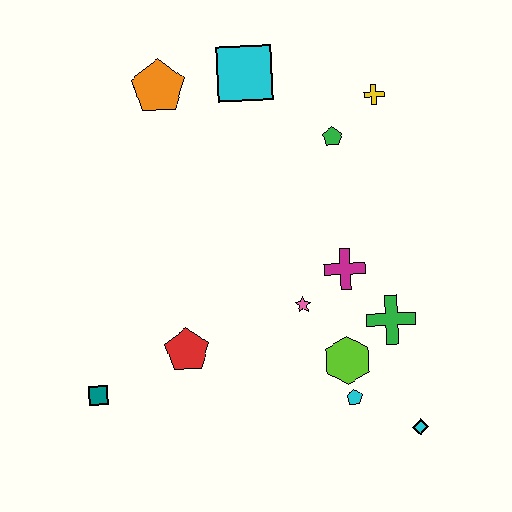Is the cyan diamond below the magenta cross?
Yes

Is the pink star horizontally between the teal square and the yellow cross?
Yes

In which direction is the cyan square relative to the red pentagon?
The cyan square is above the red pentagon.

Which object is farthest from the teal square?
The yellow cross is farthest from the teal square.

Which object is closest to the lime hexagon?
The cyan pentagon is closest to the lime hexagon.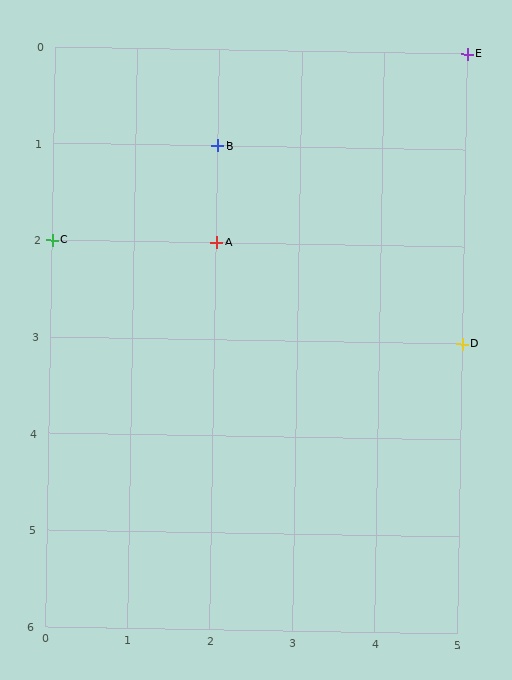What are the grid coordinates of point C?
Point C is at grid coordinates (0, 2).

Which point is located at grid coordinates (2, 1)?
Point B is at (2, 1).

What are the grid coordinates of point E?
Point E is at grid coordinates (5, 0).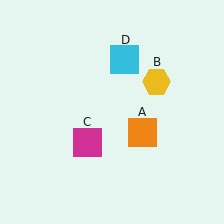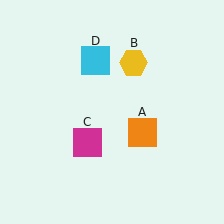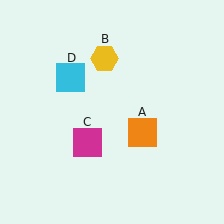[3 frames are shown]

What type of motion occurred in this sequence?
The yellow hexagon (object B), cyan square (object D) rotated counterclockwise around the center of the scene.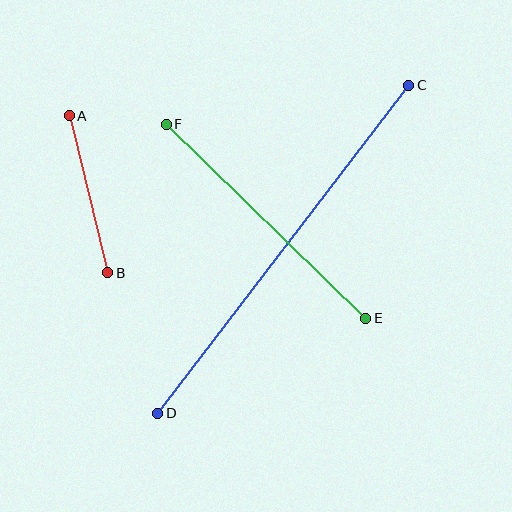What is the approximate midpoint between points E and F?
The midpoint is at approximately (266, 221) pixels.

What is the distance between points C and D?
The distance is approximately 413 pixels.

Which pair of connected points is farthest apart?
Points C and D are farthest apart.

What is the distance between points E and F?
The distance is approximately 278 pixels.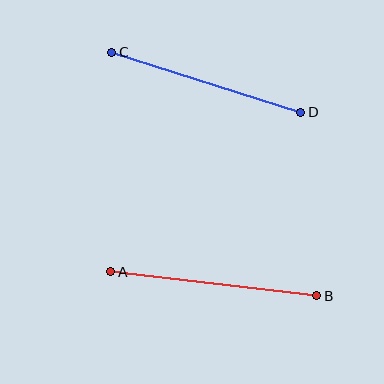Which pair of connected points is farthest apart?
Points A and B are farthest apart.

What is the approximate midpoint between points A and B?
The midpoint is at approximately (214, 284) pixels.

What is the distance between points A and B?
The distance is approximately 208 pixels.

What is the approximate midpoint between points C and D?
The midpoint is at approximately (206, 82) pixels.